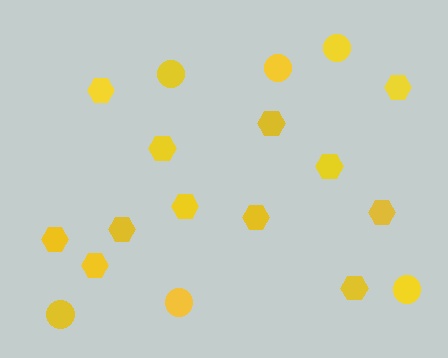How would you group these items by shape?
There are 2 groups: one group of hexagons (12) and one group of circles (6).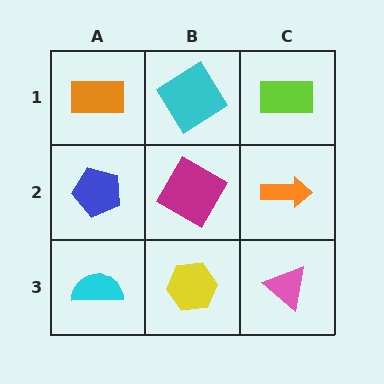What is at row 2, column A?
A blue pentagon.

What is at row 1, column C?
A lime rectangle.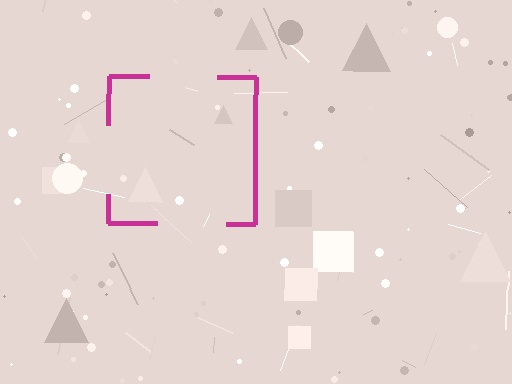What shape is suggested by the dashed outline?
The dashed outline suggests a square.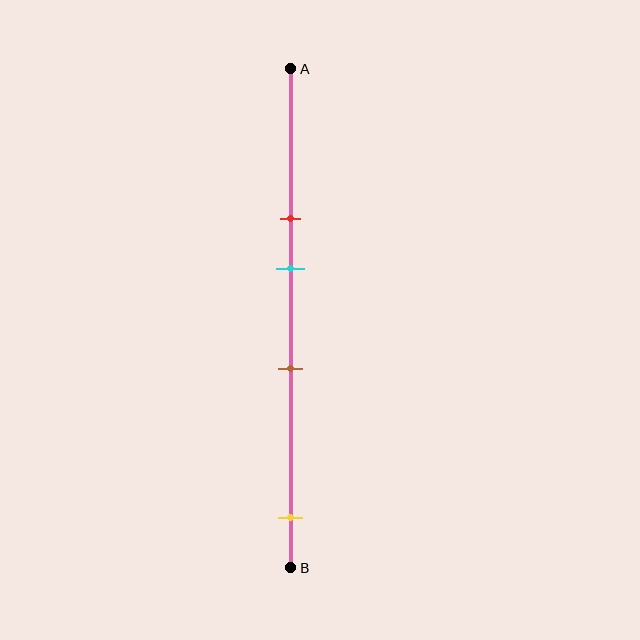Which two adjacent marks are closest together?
The red and cyan marks are the closest adjacent pair.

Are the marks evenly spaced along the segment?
No, the marks are not evenly spaced.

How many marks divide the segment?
There are 4 marks dividing the segment.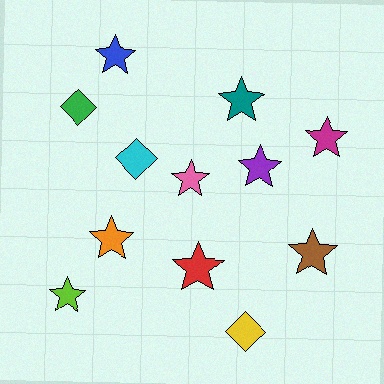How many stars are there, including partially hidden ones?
There are 9 stars.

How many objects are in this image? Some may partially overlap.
There are 12 objects.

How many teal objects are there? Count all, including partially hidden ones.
There is 1 teal object.